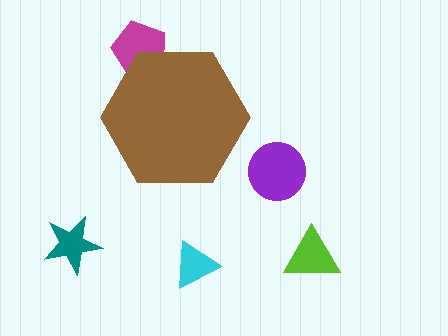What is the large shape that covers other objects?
A brown hexagon.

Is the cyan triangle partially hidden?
No, the cyan triangle is fully visible.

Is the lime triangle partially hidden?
No, the lime triangle is fully visible.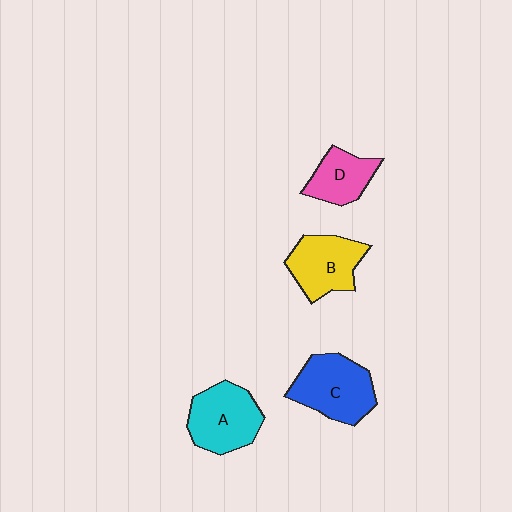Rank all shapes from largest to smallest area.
From largest to smallest: C (blue), A (cyan), B (yellow), D (pink).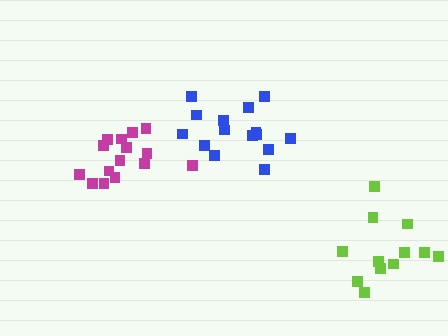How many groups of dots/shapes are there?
There are 3 groups.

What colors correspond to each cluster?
The clusters are colored: blue, lime, magenta.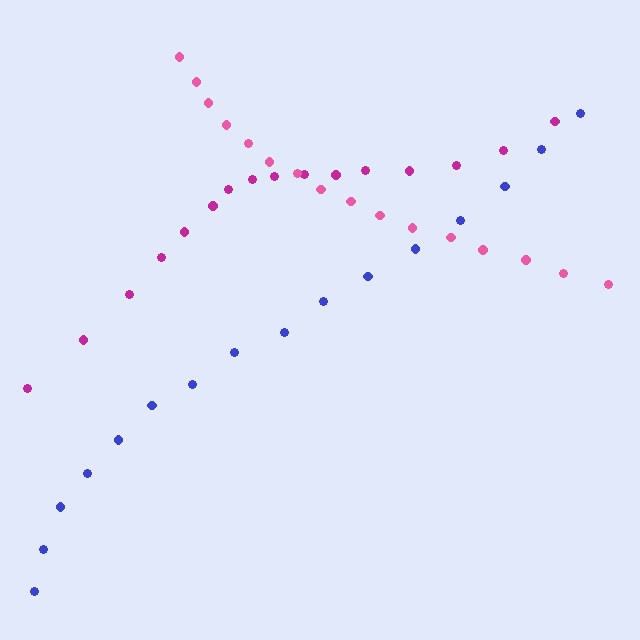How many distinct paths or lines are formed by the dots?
There are 3 distinct paths.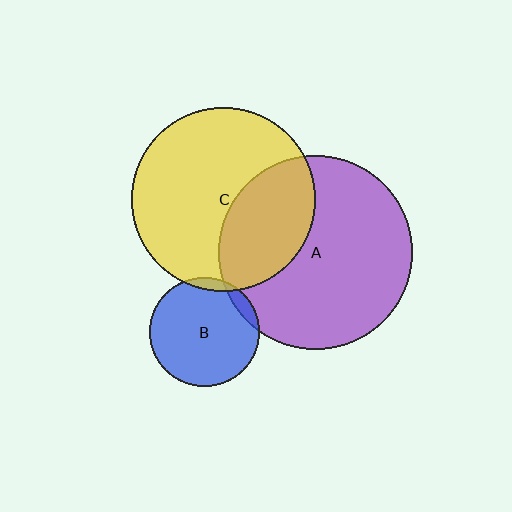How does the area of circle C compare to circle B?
Approximately 2.8 times.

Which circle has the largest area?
Circle A (purple).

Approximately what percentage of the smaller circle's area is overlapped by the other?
Approximately 5%.